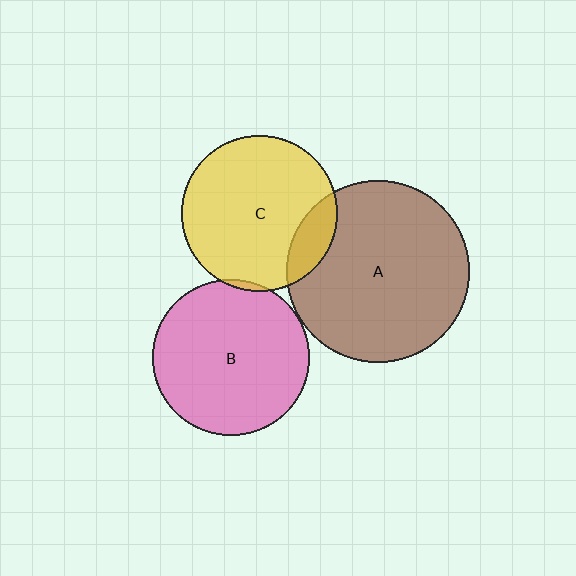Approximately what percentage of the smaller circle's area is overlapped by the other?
Approximately 5%.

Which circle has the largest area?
Circle A (brown).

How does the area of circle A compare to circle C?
Approximately 1.4 times.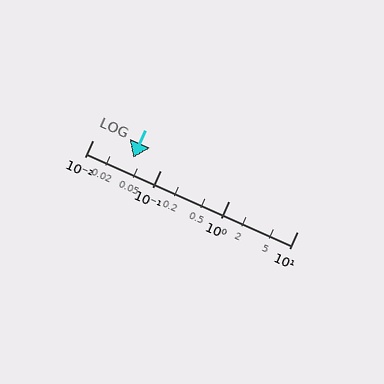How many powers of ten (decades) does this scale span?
The scale spans 3 decades, from 0.01 to 10.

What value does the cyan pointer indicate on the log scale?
The pointer indicates approximately 0.04.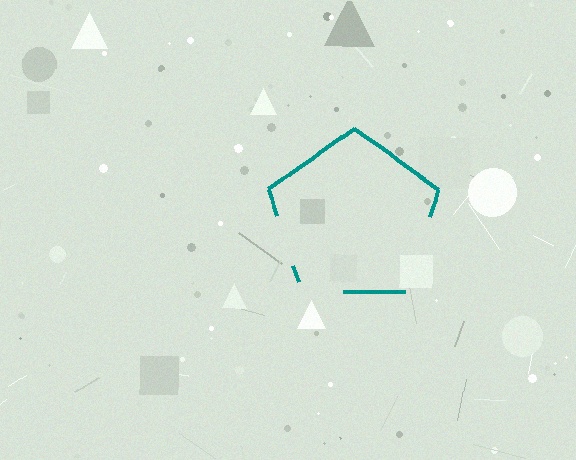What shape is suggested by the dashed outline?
The dashed outline suggests a pentagon.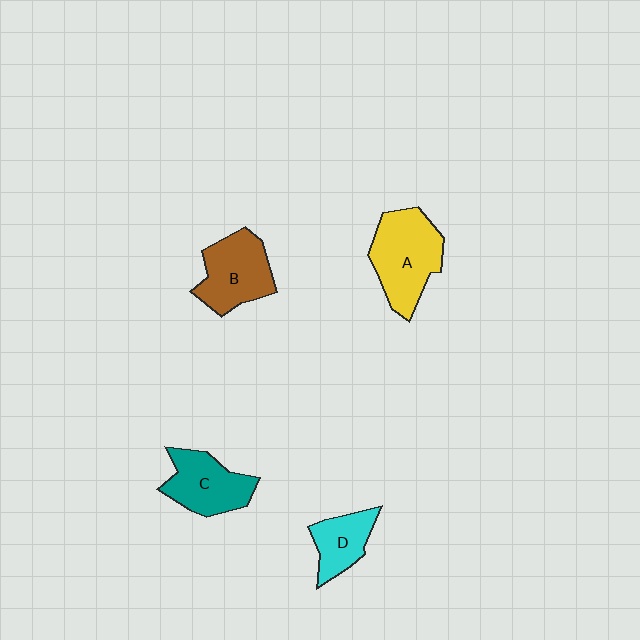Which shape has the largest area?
Shape A (yellow).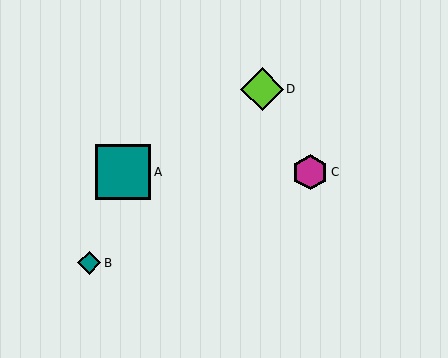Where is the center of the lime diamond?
The center of the lime diamond is at (262, 89).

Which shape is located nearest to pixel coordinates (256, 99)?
The lime diamond (labeled D) at (262, 89) is nearest to that location.